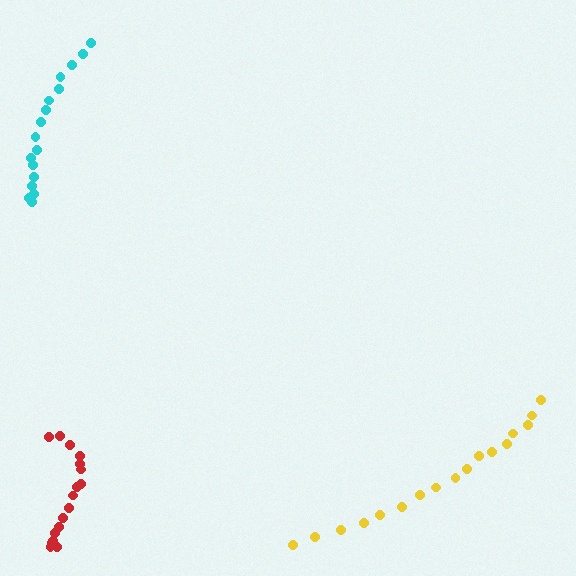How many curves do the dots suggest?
There are 3 distinct paths.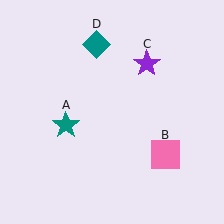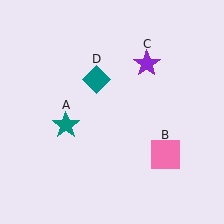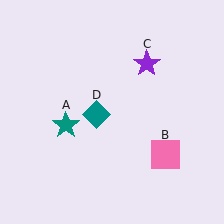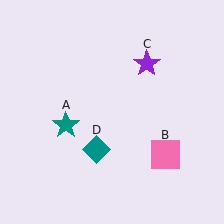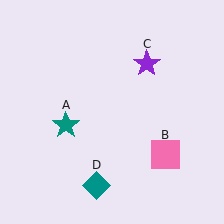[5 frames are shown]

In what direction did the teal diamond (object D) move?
The teal diamond (object D) moved down.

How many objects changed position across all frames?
1 object changed position: teal diamond (object D).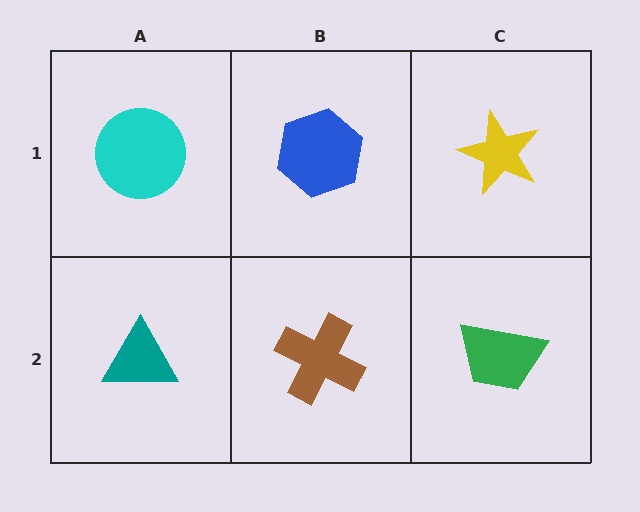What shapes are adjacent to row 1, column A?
A teal triangle (row 2, column A), a blue hexagon (row 1, column B).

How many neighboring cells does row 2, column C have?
2.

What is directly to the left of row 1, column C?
A blue hexagon.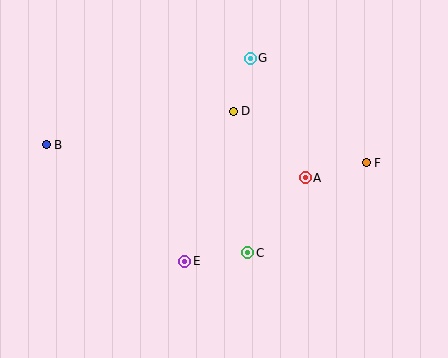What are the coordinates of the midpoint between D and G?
The midpoint between D and G is at (242, 85).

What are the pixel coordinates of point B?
Point B is at (46, 145).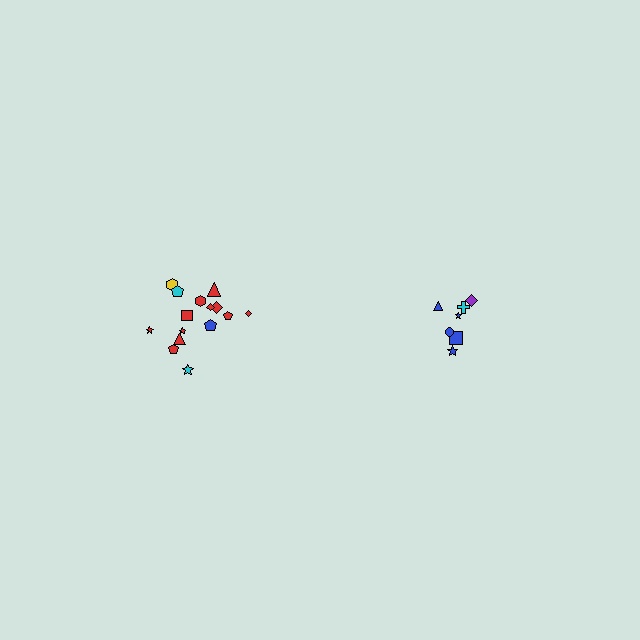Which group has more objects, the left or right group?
The left group.